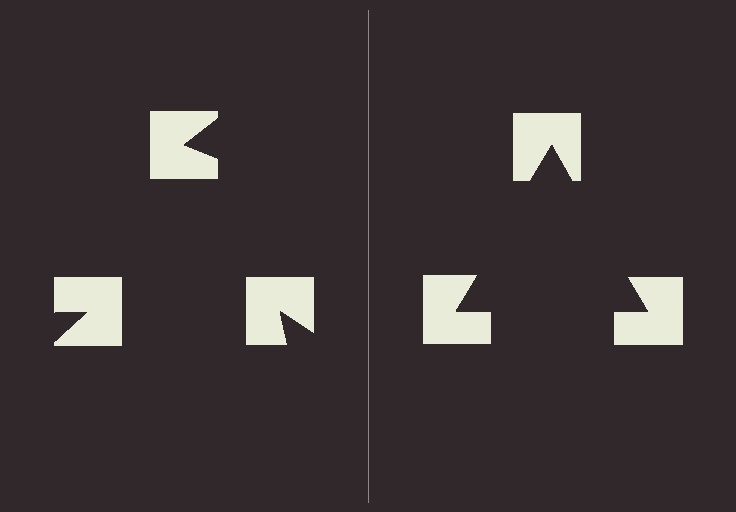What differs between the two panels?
The notched squares are positioned identically on both sides; only the wedge orientations differ. On the right they align to a triangle; on the left they are misaligned.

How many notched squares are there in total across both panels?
6 — 3 on each side.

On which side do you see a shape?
An illusory triangle appears on the right side. On the left side the wedge cuts are rotated, so no coherent shape forms.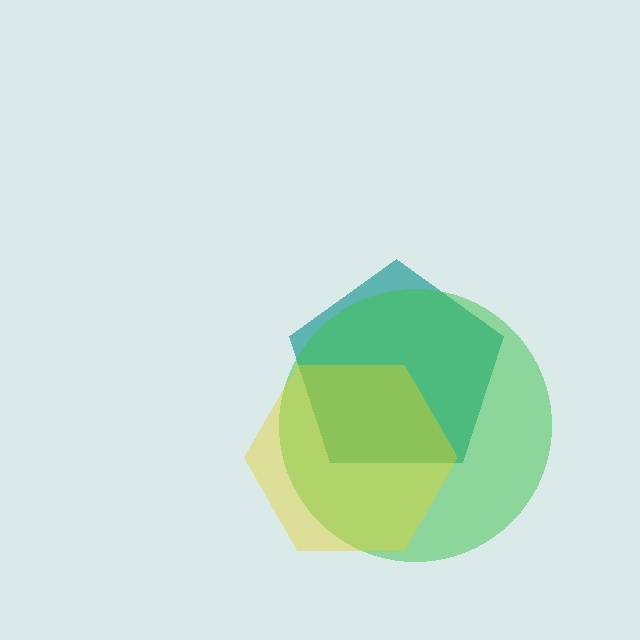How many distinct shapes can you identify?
There are 3 distinct shapes: a teal pentagon, a green circle, a yellow hexagon.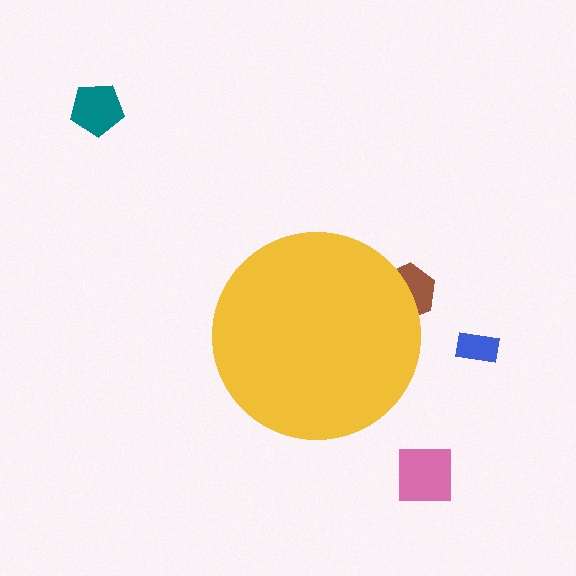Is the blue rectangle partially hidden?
No, the blue rectangle is fully visible.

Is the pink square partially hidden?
No, the pink square is fully visible.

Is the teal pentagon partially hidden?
No, the teal pentagon is fully visible.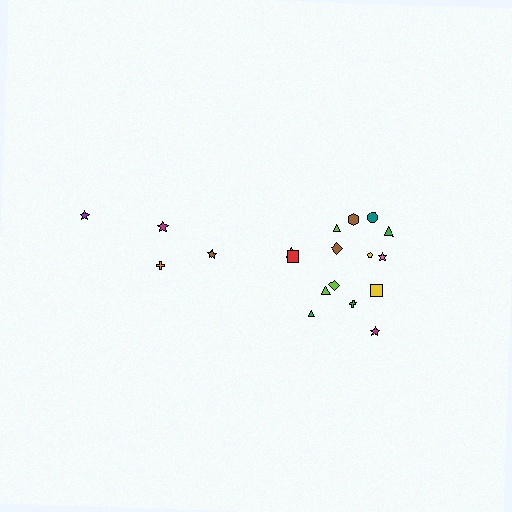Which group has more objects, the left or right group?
The right group.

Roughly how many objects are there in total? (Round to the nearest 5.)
Roughly 20 objects in total.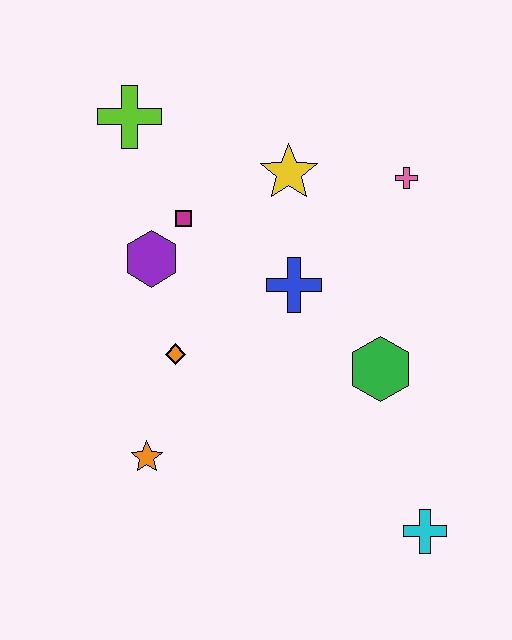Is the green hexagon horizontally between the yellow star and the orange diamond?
No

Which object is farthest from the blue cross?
The cyan cross is farthest from the blue cross.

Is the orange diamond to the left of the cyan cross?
Yes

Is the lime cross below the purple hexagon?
No